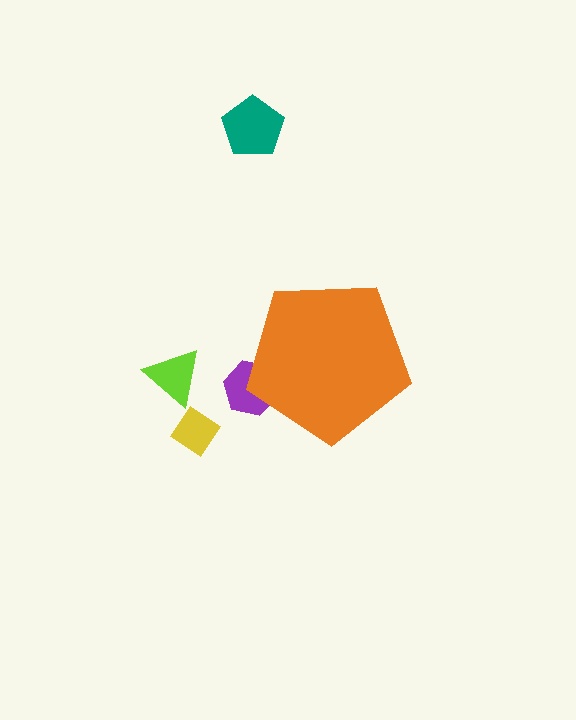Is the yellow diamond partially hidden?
No, the yellow diamond is fully visible.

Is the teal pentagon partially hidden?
No, the teal pentagon is fully visible.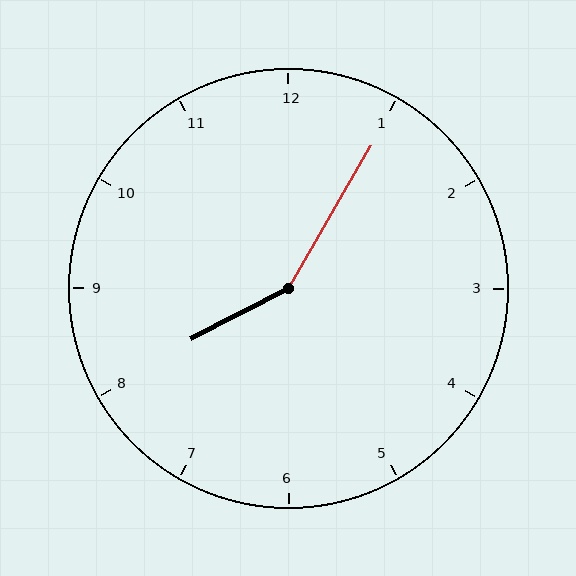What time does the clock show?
8:05.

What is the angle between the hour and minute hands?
Approximately 148 degrees.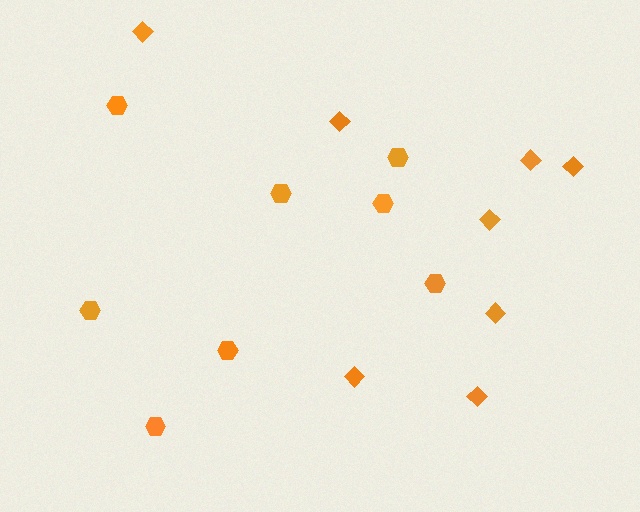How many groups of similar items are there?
There are 2 groups: one group of hexagons (8) and one group of diamonds (8).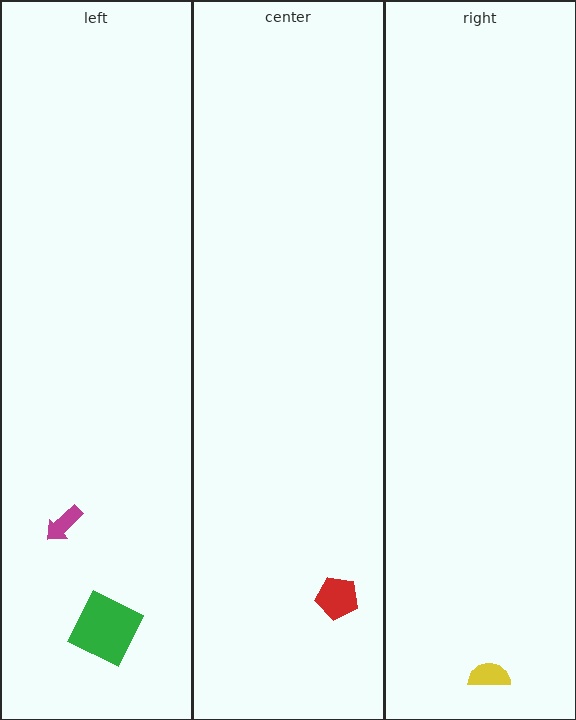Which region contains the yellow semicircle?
The right region.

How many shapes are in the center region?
1.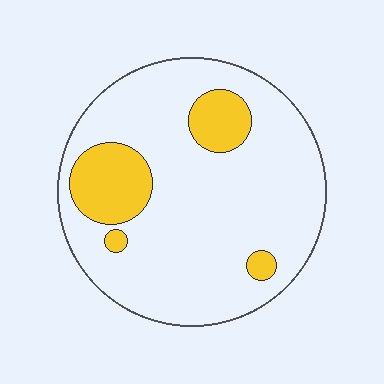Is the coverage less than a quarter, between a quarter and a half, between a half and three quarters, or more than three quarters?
Less than a quarter.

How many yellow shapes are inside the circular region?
4.